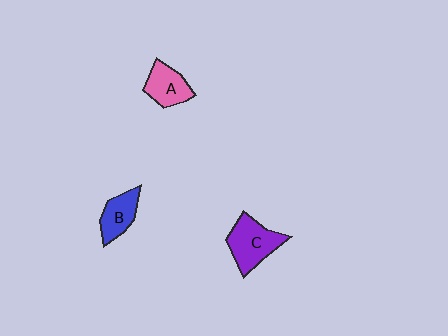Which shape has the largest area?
Shape C (purple).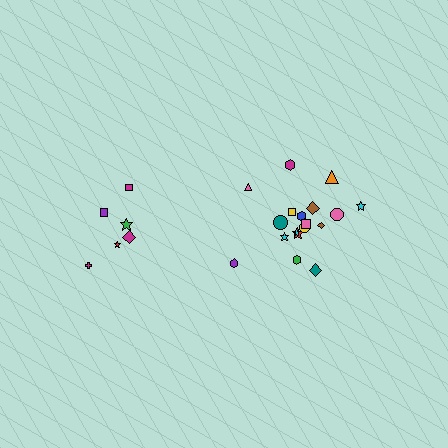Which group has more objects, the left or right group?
The right group.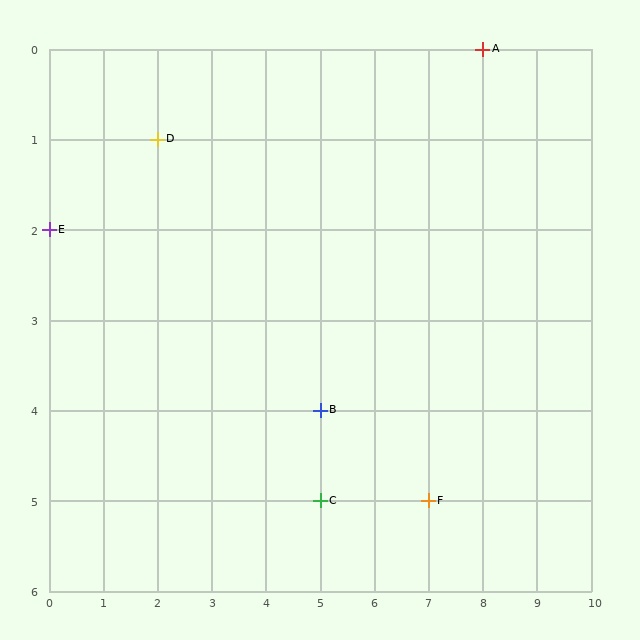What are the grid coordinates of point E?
Point E is at grid coordinates (0, 2).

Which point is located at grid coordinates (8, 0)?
Point A is at (8, 0).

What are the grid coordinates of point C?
Point C is at grid coordinates (5, 5).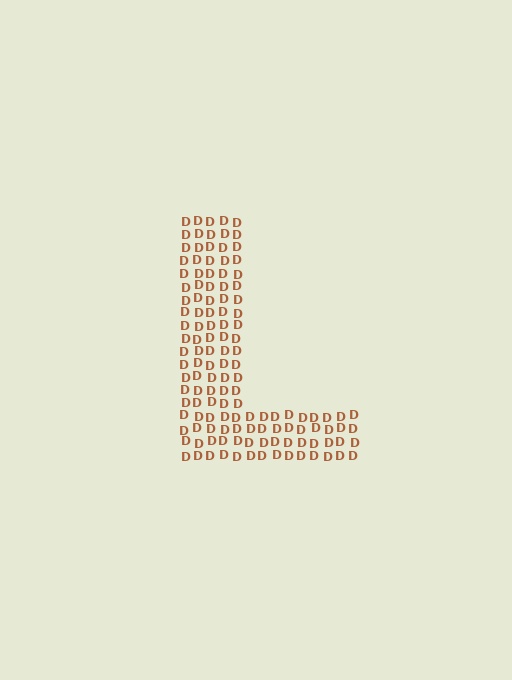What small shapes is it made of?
It is made of small letter D's.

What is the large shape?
The large shape is the letter L.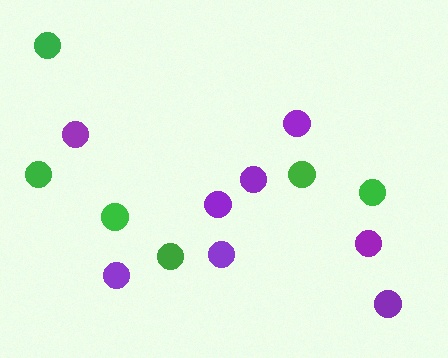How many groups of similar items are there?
There are 2 groups: one group of green circles (6) and one group of purple circles (8).